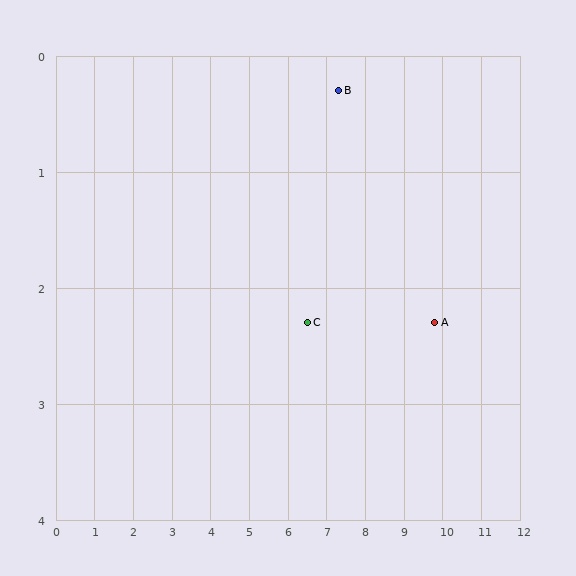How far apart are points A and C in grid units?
Points A and C are about 3.3 grid units apart.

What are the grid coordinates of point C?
Point C is at approximately (6.5, 2.3).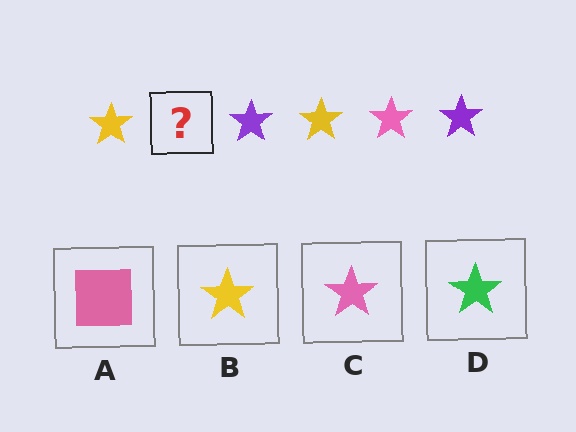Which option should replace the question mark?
Option C.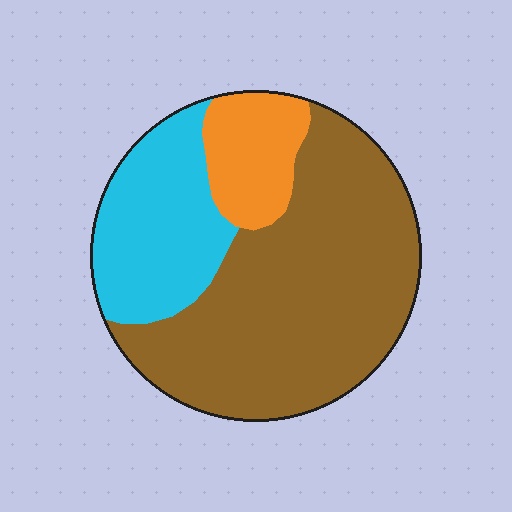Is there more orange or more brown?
Brown.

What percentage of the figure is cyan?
Cyan covers 25% of the figure.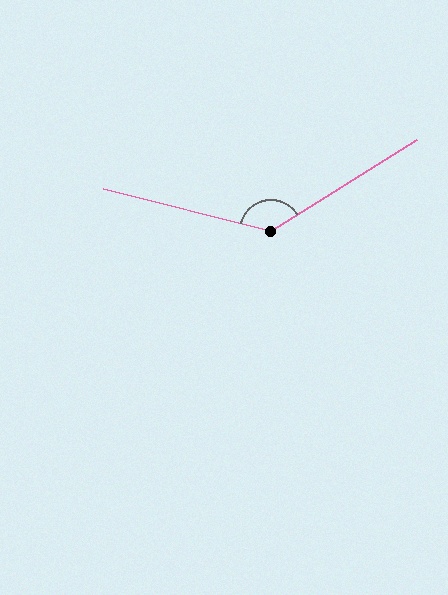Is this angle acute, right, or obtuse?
It is obtuse.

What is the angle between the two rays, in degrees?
Approximately 134 degrees.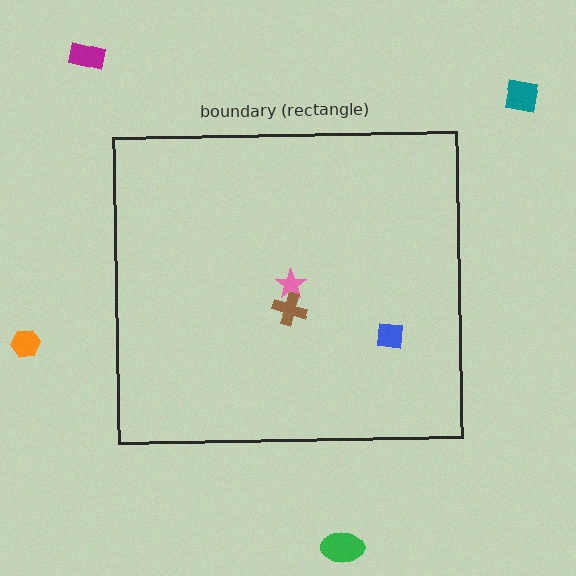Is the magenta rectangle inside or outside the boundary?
Outside.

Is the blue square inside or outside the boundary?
Inside.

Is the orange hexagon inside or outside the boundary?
Outside.